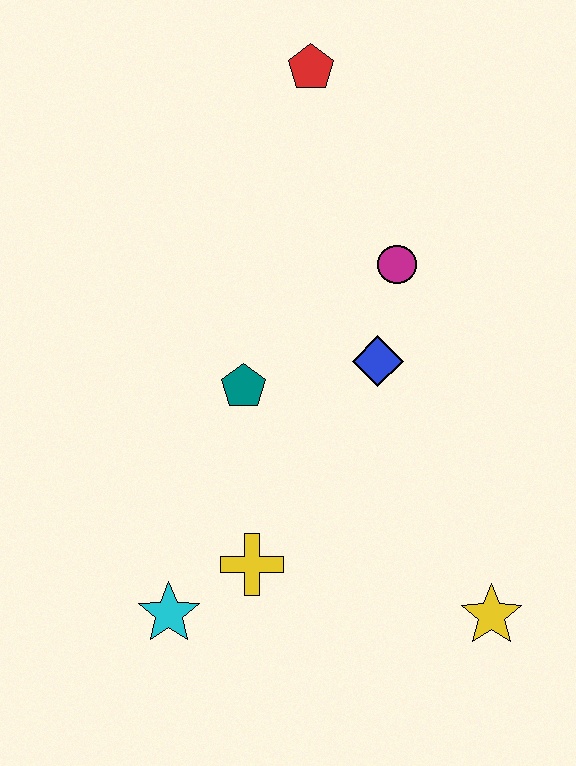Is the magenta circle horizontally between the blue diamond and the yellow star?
Yes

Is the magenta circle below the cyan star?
No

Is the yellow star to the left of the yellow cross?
No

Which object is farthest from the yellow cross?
The red pentagon is farthest from the yellow cross.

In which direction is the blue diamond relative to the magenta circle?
The blue diamond is below the magenta circle.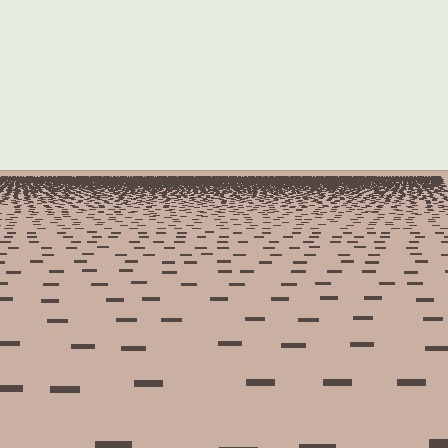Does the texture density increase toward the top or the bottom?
Density increases toward the top.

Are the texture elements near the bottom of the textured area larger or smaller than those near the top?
Larger. Near the bottom, elements are closer to the viewer and appear at a bigger on-screen size.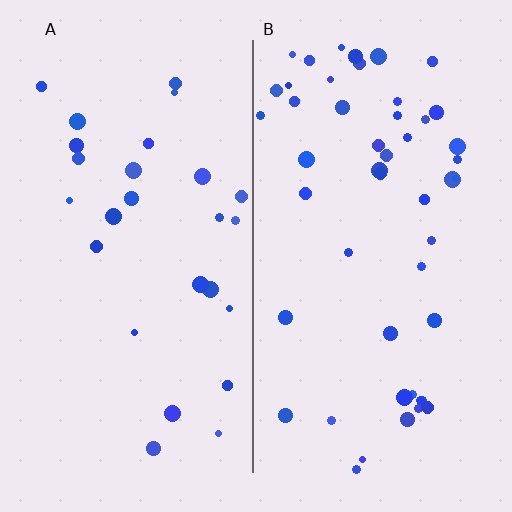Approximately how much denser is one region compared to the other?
Approximately 1.9× — region B over region A.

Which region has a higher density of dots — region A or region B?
B (the right).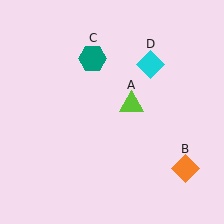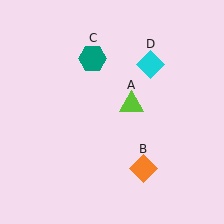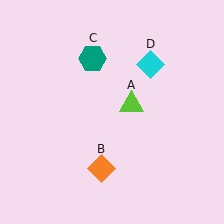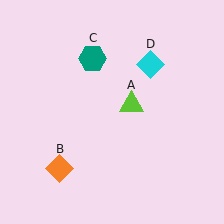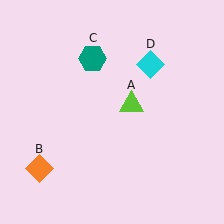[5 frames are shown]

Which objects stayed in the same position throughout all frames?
Lime triangle (object A) and teal hexagon (object C) and cyan diamond (object D) remained stationary.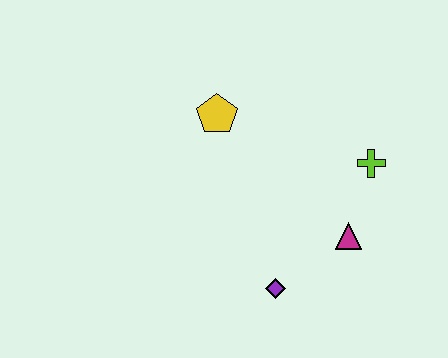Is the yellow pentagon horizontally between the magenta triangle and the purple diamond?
No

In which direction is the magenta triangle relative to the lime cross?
The magenta triangle is below the lime cross.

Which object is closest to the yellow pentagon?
The lime cross is closest to the yellow pentagon.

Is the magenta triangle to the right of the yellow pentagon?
Yes